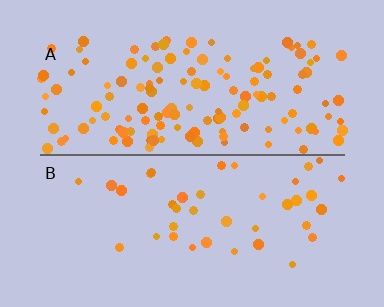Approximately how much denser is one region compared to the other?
Approximately 3.4× — region A over region B.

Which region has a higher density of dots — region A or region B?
A (the top).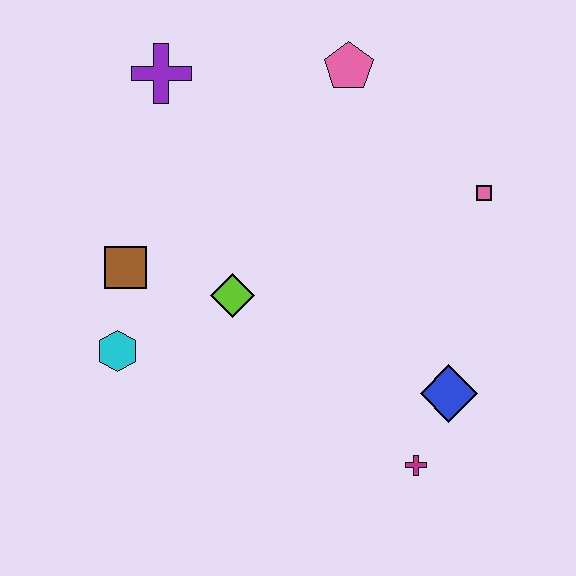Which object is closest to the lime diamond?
The brown square is closest to the lime diamond.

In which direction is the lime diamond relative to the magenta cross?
The lime diamond is to the left of the magenta cross.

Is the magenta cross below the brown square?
Yes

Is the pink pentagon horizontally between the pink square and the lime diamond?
Yes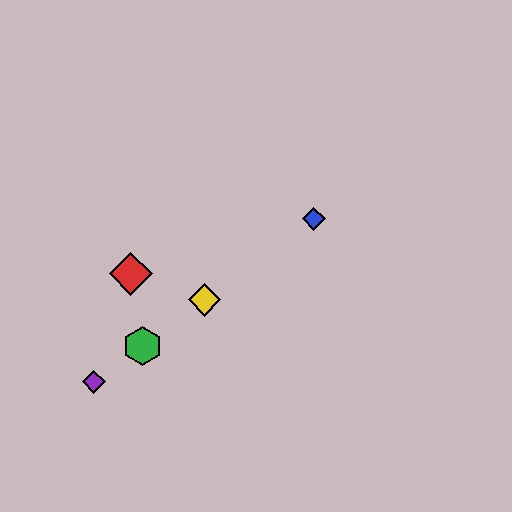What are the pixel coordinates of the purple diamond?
The purple diamond is at (94, 382).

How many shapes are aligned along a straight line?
4 shapes (the blue diamond, the green hexagon, the yellow diamond, the purple diamond) are aligned along a straight line.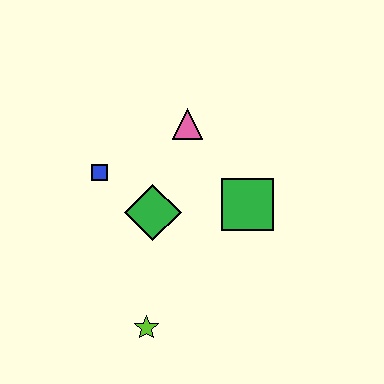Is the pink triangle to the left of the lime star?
No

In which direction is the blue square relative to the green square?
The blue square is to the left of the green square.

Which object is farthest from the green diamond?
The lime star is farthest from the green diamond.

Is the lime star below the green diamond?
Yes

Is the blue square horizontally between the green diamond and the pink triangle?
No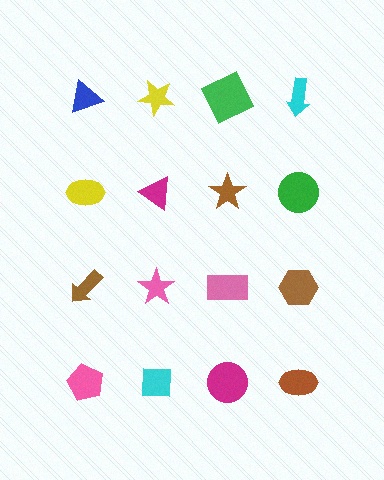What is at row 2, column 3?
A brown star.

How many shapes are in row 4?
4 shapes.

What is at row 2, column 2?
A magenta triangle.